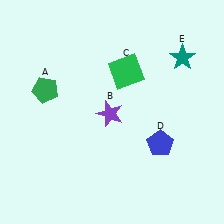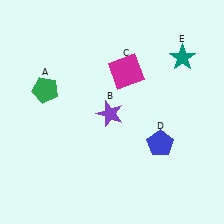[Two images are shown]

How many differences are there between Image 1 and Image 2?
There is 1 difference between the two images.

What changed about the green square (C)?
In Image 1, C is green. In Image 2, it changed to magenta.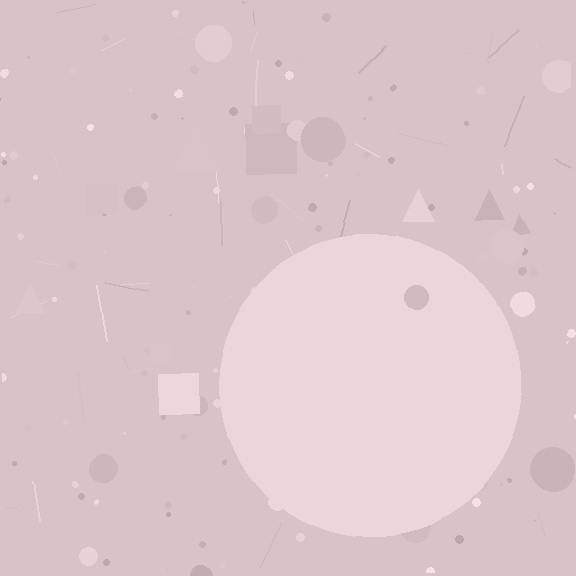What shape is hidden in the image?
A circle is hidden in the image.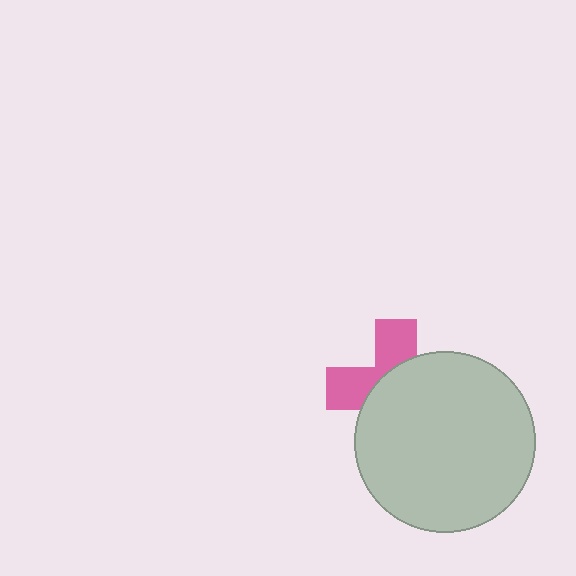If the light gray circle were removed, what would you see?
You would see the complete pink cross.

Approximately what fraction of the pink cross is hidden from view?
Roughly 61% of the pink cross is hidden behind the light gray circle.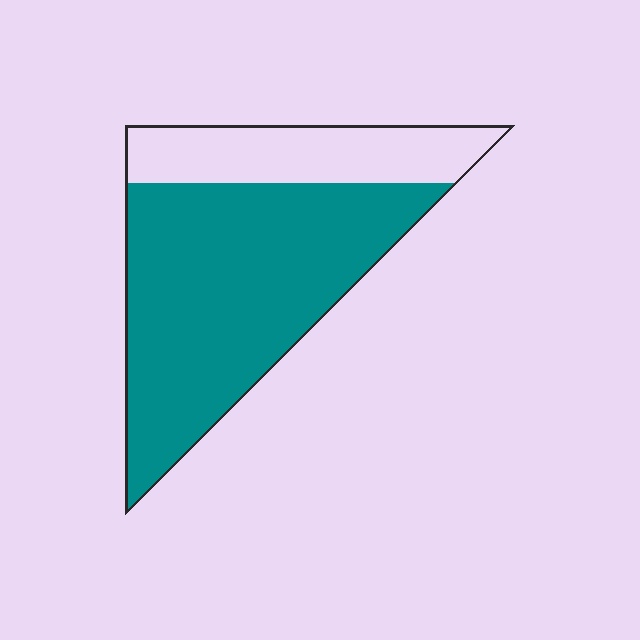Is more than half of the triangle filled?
Yes.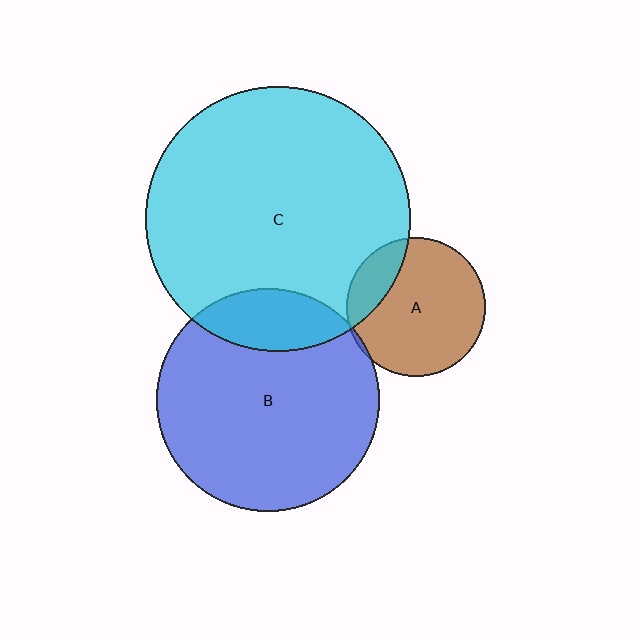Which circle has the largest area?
Circle C (cyan).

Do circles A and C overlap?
Yes.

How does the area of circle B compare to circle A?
Approximately 2.5 times.